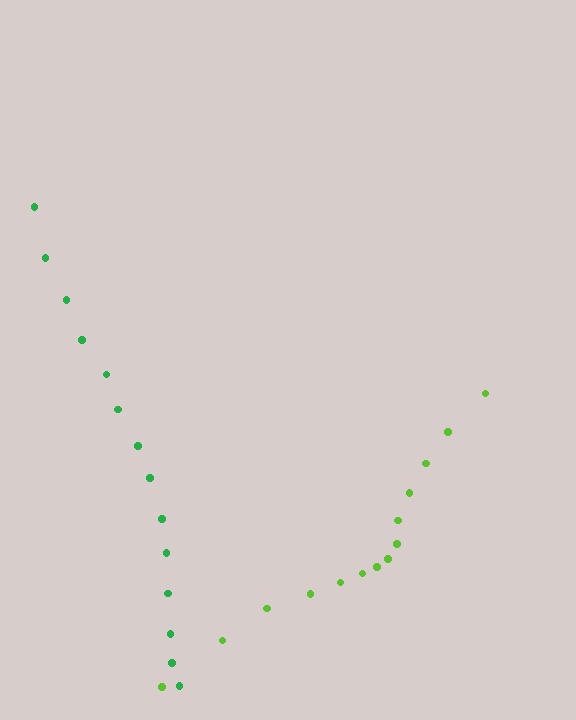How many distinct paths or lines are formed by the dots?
There are 2 distinct paths.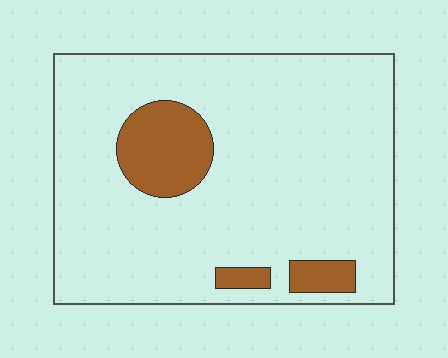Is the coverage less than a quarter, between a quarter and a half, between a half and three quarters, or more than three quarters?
Less than a quarter.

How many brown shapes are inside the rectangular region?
3.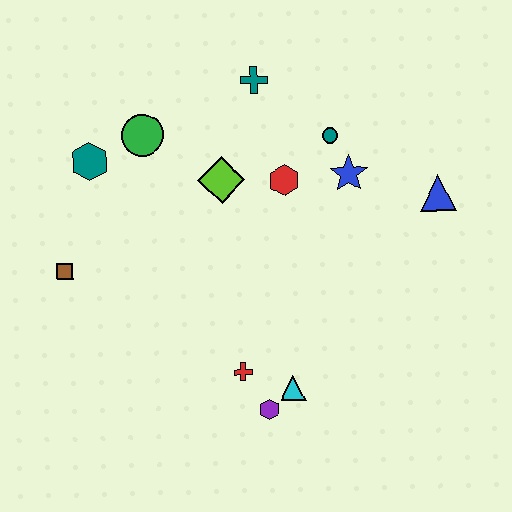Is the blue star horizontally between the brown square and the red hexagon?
No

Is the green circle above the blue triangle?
Yes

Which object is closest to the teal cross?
The teal circle is closest to the teal cross.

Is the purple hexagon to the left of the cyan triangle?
Yes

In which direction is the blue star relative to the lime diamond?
The blue star is to the right of the lime diamond.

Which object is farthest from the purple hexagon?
The teal cross is farthest from the purple hexagon.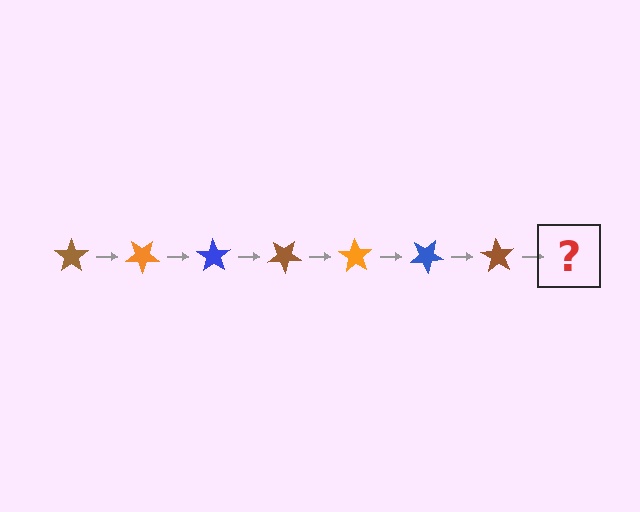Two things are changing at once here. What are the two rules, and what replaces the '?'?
The two rules are that it rotates 35 degrees each step and the color cycles through brown, orange, and blue. The '?' should be an orange star, rotated 245 degrees from the start.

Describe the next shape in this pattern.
It should be an orange star, rotated 245 degrees from the start.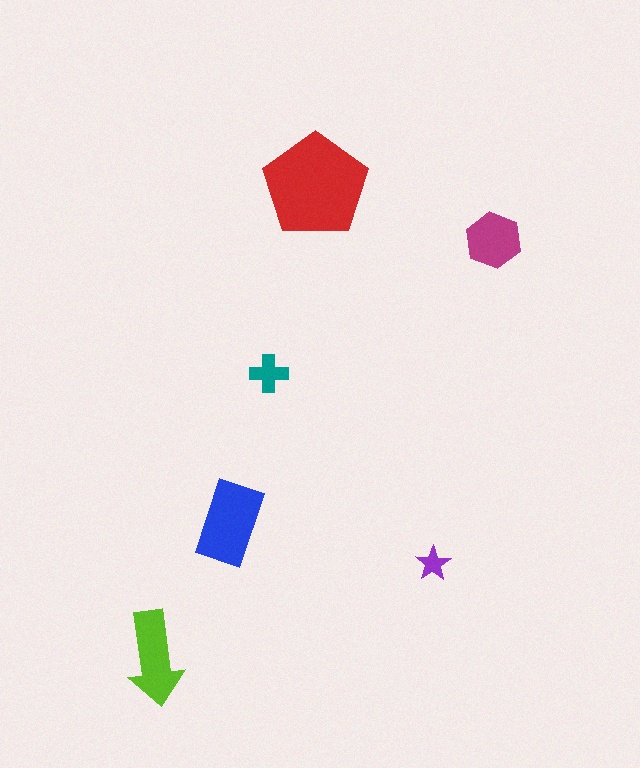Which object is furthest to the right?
The magenta hexagon is rightmost.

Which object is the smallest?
The purple star.